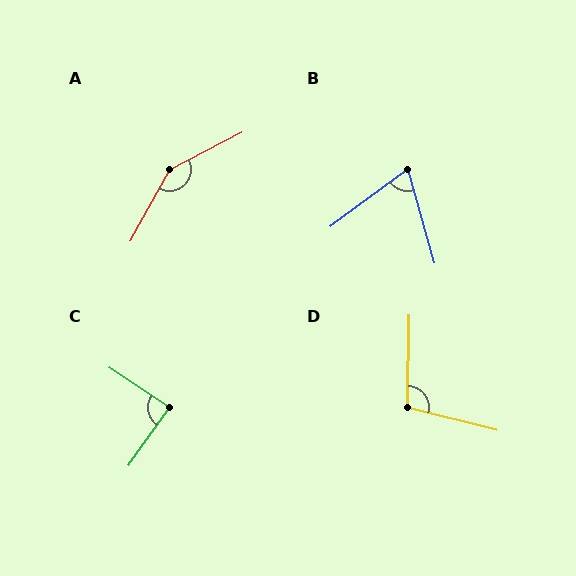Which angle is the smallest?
B, at approximately 69 degrees.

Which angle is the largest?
A, at approximately 147 degrees.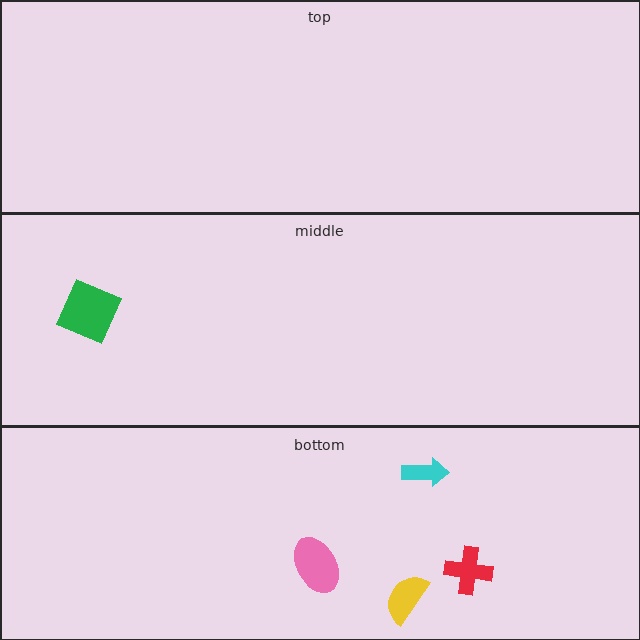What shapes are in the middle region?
The green diamond.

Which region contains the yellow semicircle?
The bottom region.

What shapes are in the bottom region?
The pink ellipse, the red cross, the yellow semicircle, the cyan arrow.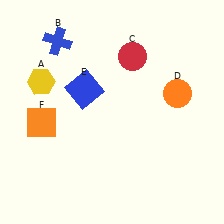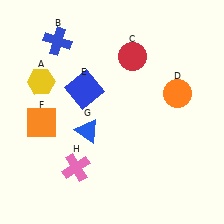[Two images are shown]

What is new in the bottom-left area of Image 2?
A blue triangle (G) was added in the bottom-left area of Image 2.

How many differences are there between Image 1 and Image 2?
There are 2 differences between the two images.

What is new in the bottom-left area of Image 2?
A pink cross (H) was added in the bottom-left area of Image 2.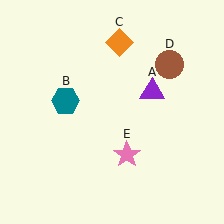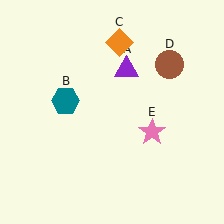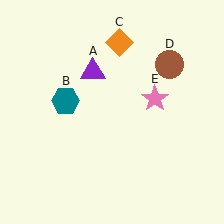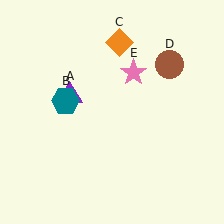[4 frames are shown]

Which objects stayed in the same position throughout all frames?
Teal hexagon (object B) and orange diamond (object C) and brown circle (object D) remained stationary.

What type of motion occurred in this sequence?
The purple triangle (object A), pink star (object E) rotated counterclockwise around the center of the scene.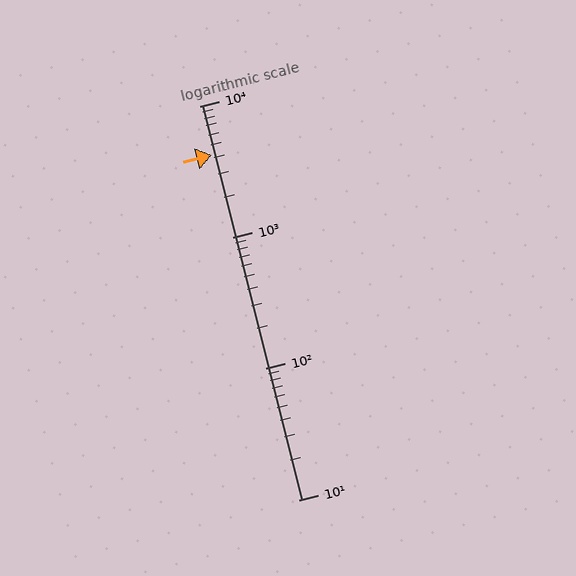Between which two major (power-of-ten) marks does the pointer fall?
The pointer is between 1000 and 10000.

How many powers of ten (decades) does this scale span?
The scale spans 3 decades, from 10 to 10000.